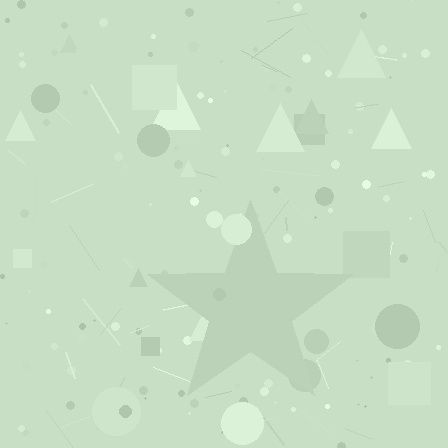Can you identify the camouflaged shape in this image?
The camouflaged shape is a star.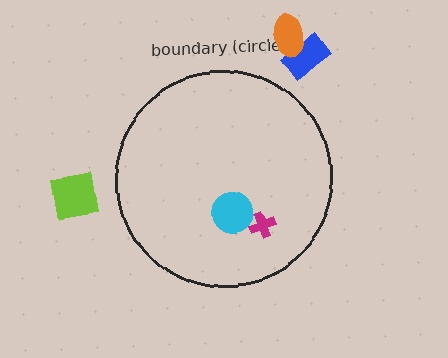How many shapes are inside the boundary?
2 inside, 3 outside.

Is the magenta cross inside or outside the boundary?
Inside.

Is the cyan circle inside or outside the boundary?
Inside.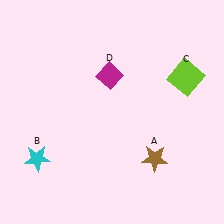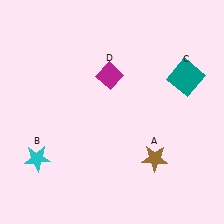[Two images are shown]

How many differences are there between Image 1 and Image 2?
There is 1 difference between the two images.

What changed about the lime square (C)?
In Image 1, C is lime. In Image 2, it changed to teal.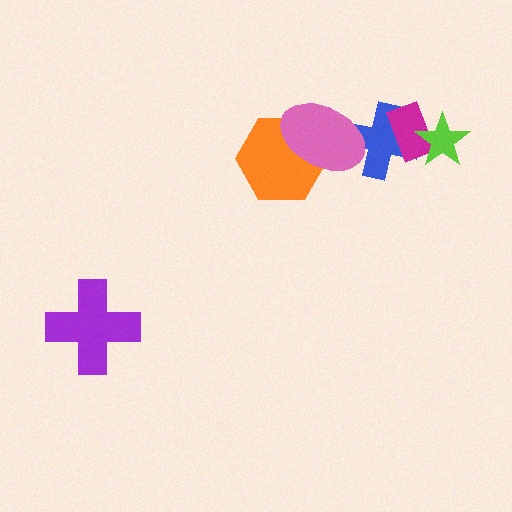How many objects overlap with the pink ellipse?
2 objects overlap with the pink ellipse.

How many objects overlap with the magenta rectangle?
2 objects overlap with the magenta rectangle.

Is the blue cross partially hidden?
Yes, it is partially covered by another shape.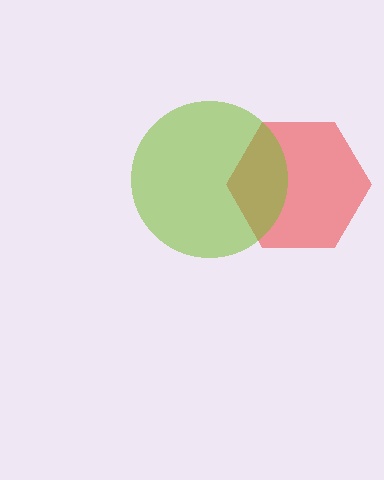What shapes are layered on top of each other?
The layered shapes are: a red hexagon, a lime circle.